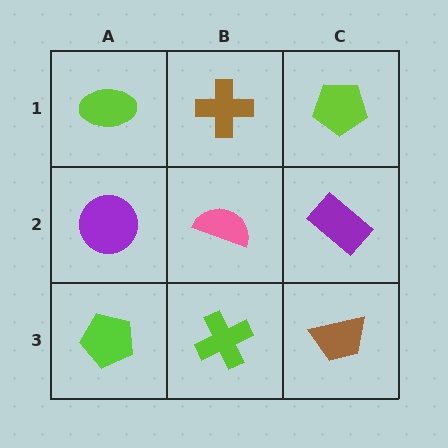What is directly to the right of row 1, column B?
A lime pentagon.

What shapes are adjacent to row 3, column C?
A purple rectangle (row 2, column C), a lime cross (row 3, column B).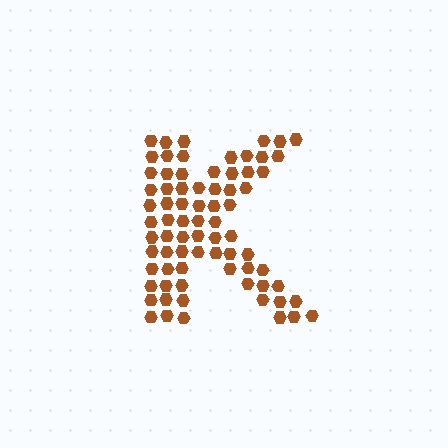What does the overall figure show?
The overall figure shows the letter K.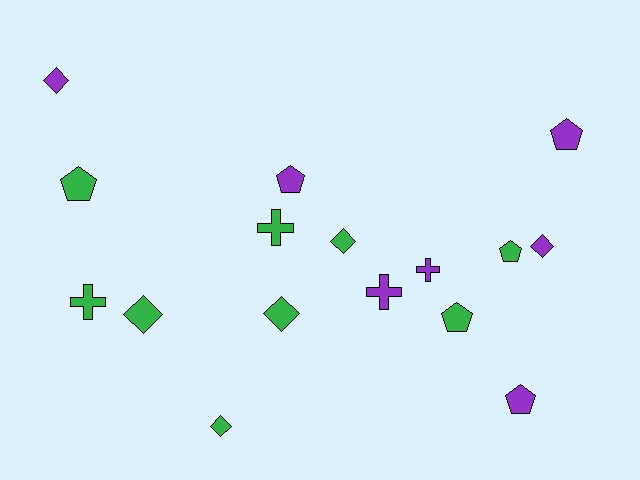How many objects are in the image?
There are 16 objects.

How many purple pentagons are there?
There are 3 purple pentagons.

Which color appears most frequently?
Green, with 9 objects.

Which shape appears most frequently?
Diamond, with 6 objects.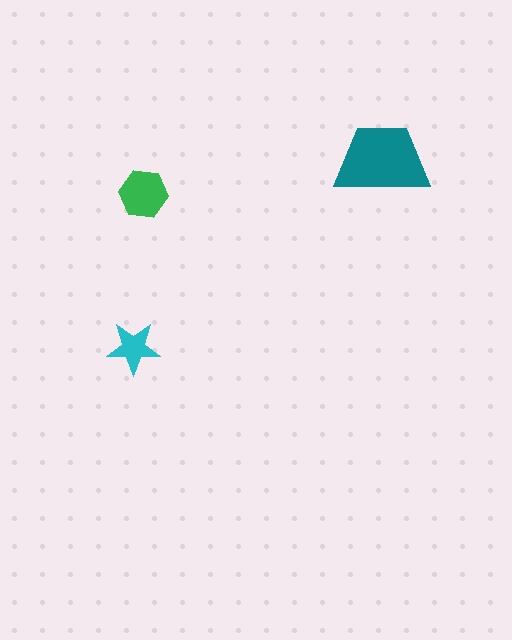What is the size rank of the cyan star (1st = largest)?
3rd.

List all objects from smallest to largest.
The cyan star, the green hexagon, the teal trapezoid.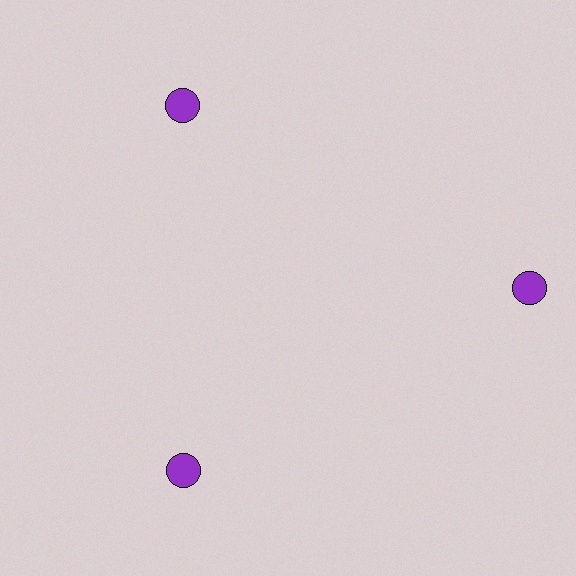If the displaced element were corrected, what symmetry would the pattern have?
It would have 3-fold rotational symmetry — the pattern would map onto itself every 120 degrees.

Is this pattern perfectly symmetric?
No. The 3 purple circles are arranged in a ring, but one element near the 3 o'clock position is pushed outward from the center, breaking the 3-fold rotational symmetry.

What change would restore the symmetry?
The symmetry would be restored by moving it inward, back onto the ring so that all 3 circles sit at equal angles and equal distance from the center.